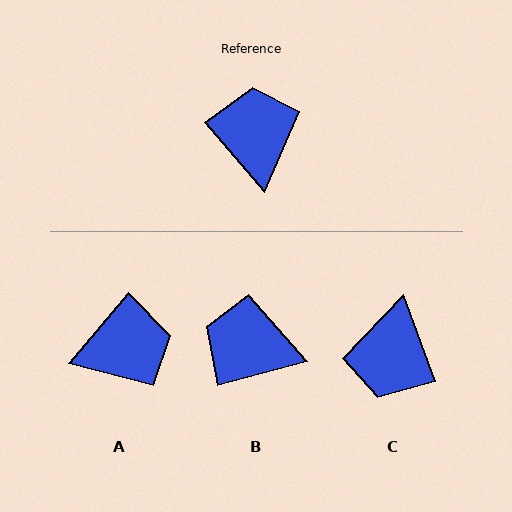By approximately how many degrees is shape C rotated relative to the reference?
Approximately 159 degrees counter-clockwise.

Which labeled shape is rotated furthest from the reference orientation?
C, about 159 degrees away.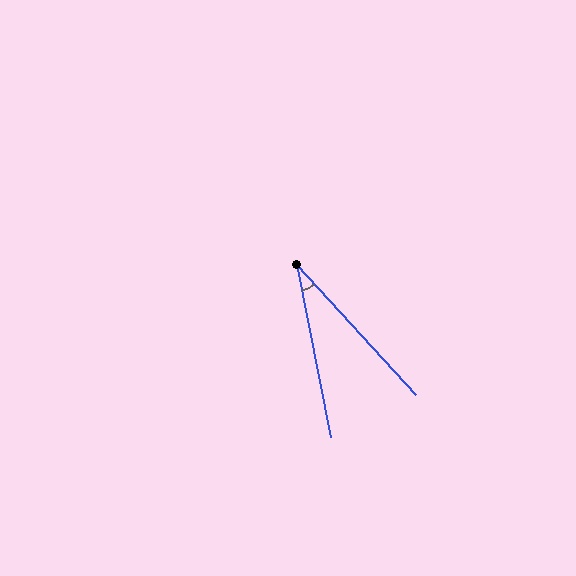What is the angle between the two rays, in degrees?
Approximately 31 degrees.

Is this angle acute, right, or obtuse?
It is acute.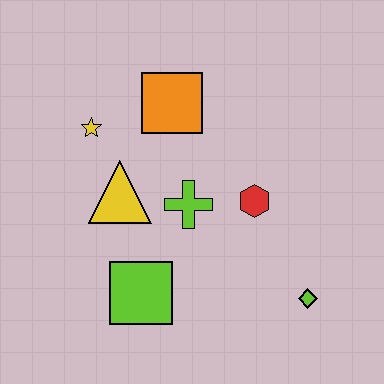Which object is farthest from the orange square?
The lime diamond is farthest from the orange square.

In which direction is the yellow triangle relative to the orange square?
The yellow triangle is below the orange square.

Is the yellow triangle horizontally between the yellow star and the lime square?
Yes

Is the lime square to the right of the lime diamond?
No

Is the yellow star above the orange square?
No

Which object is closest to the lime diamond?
The red hexagon is closest to the lime diamond.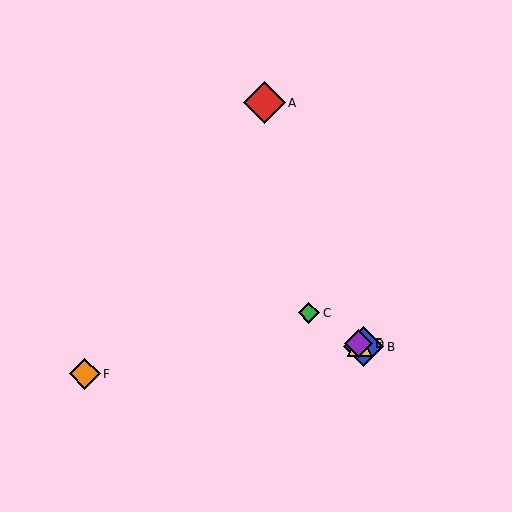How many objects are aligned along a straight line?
4 objects (B, C, D, E) are aligned along a straight line.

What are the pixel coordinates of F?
Object F is at (85, 374).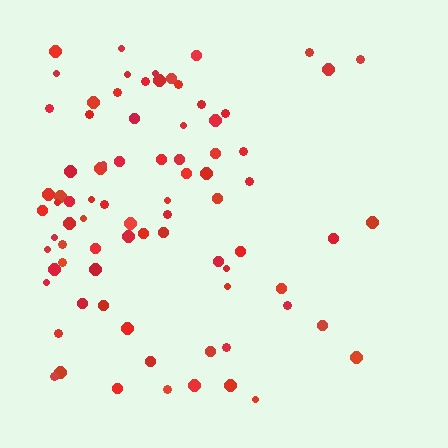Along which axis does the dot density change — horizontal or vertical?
Horizontal.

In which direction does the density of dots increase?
From right to left, with the left side densest.